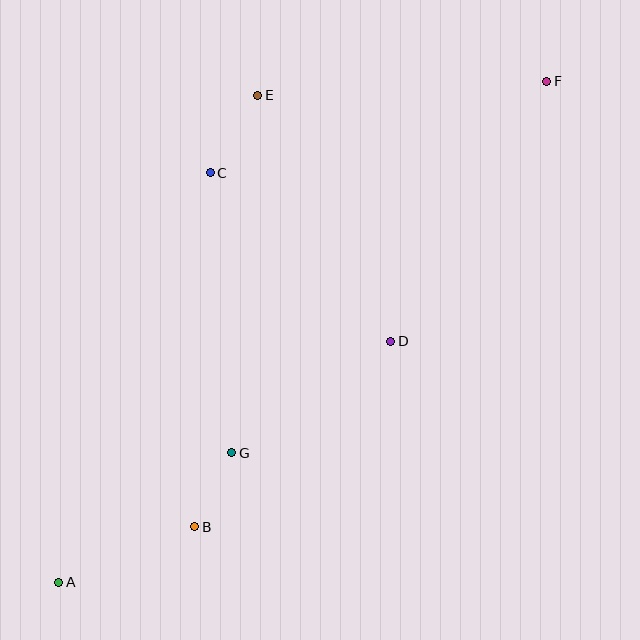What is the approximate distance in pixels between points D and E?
The distance between D and E is approximately 280 pixels.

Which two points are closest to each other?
Points B and G are closest to each other.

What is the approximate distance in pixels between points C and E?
The distance between C and E is approximately 91 pixels.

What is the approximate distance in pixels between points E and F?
The distance between E and F is approximately 289 pixels.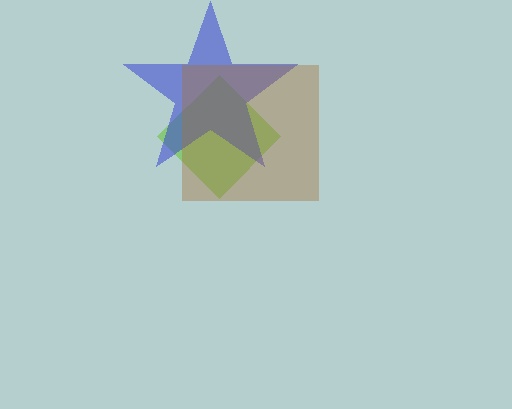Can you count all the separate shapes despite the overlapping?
Yes, there are 3 separate shapes.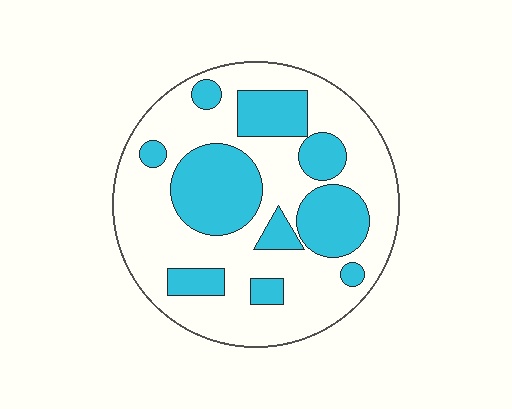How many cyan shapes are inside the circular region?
10.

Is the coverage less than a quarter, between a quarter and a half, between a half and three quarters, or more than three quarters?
Between a quarter and a half.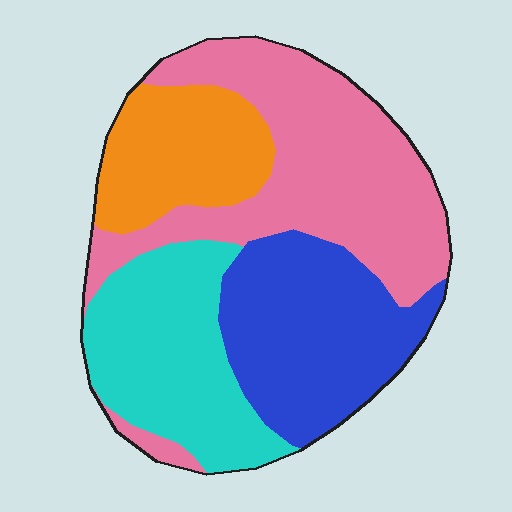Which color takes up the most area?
Pink, at roughly 35%.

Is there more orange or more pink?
Pink.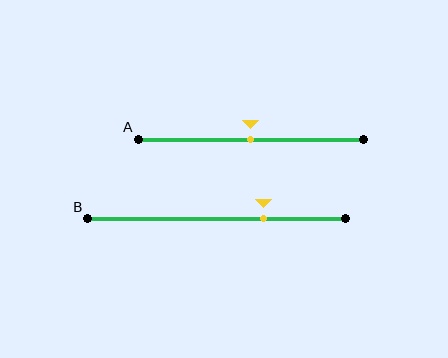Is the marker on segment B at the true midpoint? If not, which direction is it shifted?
No, the marker on segment B is shifted to the right by about 18% of the segment length.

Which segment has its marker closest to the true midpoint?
Segment A has its marker closest to the true midpoint.